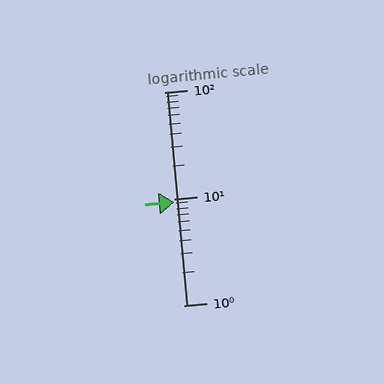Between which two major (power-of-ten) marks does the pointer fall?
The pointer is between 1 and 10.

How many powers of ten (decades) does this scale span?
The scale spans 2 decades, from 1 to 100.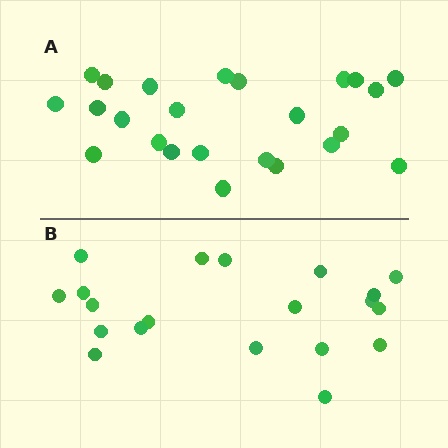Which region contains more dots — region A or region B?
Region A (the top region) has more dots.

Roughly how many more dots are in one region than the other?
Region A has about 4 more dots than region B.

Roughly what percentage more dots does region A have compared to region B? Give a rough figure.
About 20% more.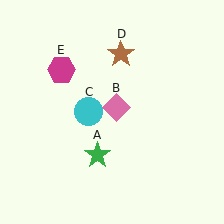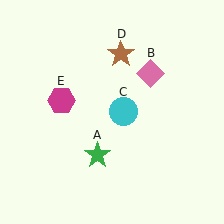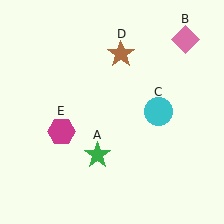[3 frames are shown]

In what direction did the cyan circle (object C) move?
The cyan circle (object C) moved right.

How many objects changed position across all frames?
3 objects changed position: pink diamond (object B), cyan circle (object C), magenta hexagon (object E).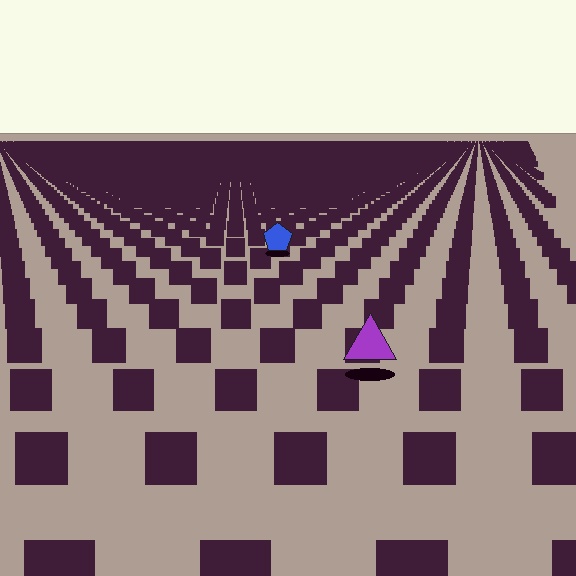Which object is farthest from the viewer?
The blue pentagon is farthest from the viewer. It appears smaller and the ground texture around it is denser.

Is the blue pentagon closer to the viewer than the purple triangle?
No. The purple triangle is closer — you can tell from the texture gradient: the ground texture is coarser near it.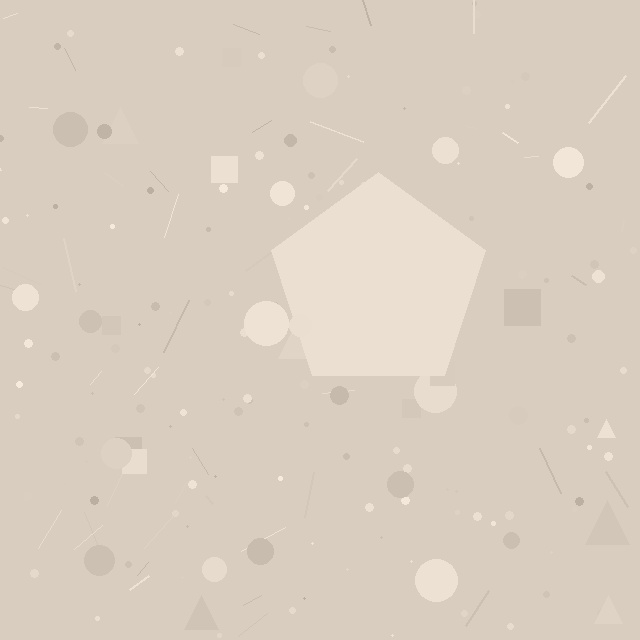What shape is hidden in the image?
A pentagon is hidden in the image.